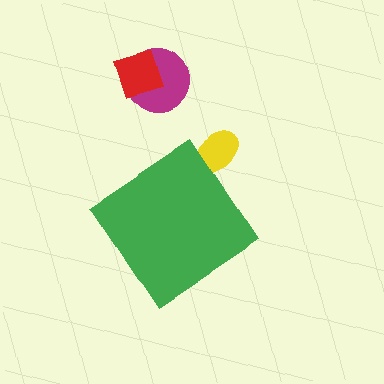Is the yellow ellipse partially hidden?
Yes, the yellow ellipse is partially hidden behind the green diamond.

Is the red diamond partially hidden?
No, the red diamond is fully visible.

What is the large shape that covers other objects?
A green diamond.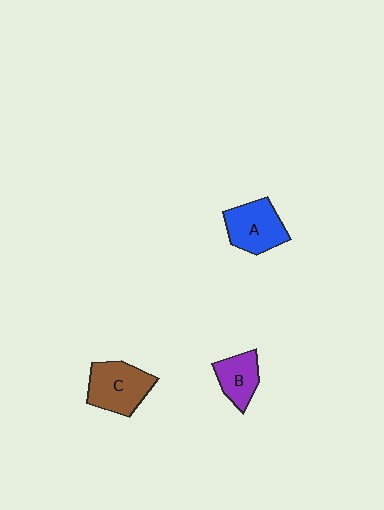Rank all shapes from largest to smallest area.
From largest to smallest: C (brown), A (blue), B (purple).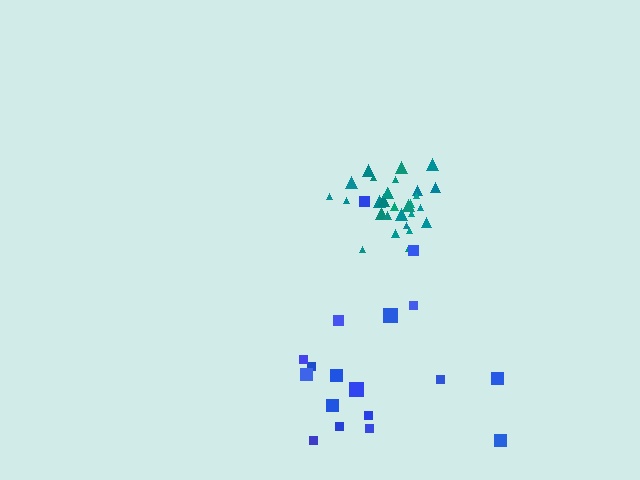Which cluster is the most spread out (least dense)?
Blue.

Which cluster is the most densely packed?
Teal.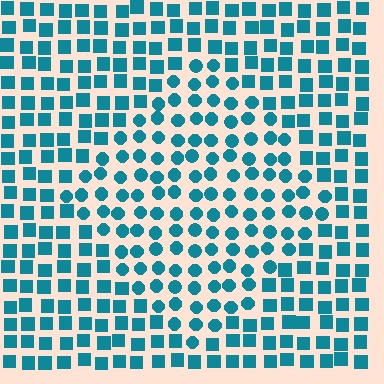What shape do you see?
I see a diamond.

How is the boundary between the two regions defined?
The boundary is defined by a change in element shape: circles inside vs. squares outside. All elements share the same color and spacing.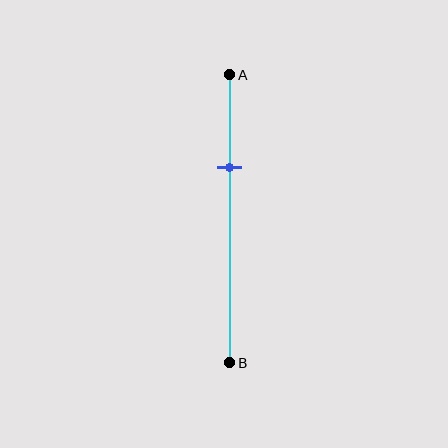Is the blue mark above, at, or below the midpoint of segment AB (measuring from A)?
The blue mark is above the midpoint of segment AB.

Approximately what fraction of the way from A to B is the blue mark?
The blue mark is approximately 30% of the way from A to B.